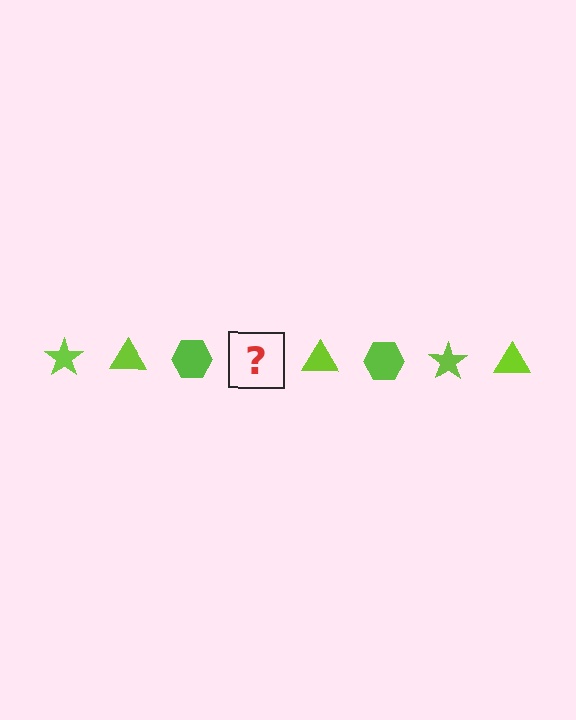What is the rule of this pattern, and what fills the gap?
The rule is that the pattern cycles through star, triangle, hexagon shapes in lime. The gap should be filled with a lime star.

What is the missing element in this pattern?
The missing element is a lime star.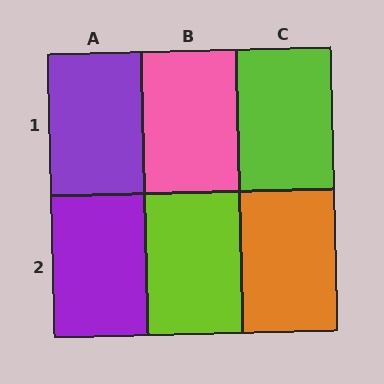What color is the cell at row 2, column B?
Lime.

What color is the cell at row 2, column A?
Purple.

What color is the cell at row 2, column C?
Orange.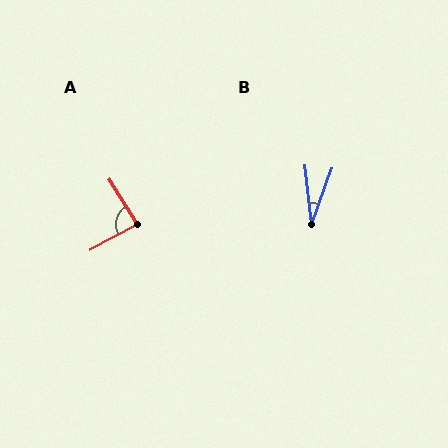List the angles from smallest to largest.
B (26°), A (86°).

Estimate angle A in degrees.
Approximately 86 degrees.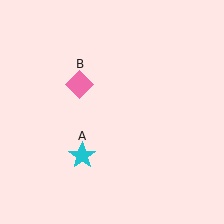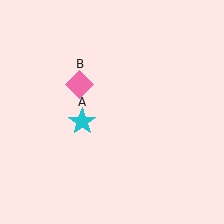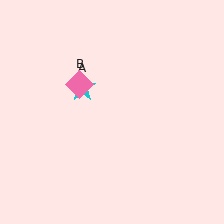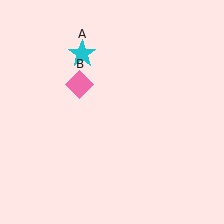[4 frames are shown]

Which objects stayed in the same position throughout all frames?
Pink diamond (object B) remained stationary.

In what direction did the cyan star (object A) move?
The cyan star (object A) moved up.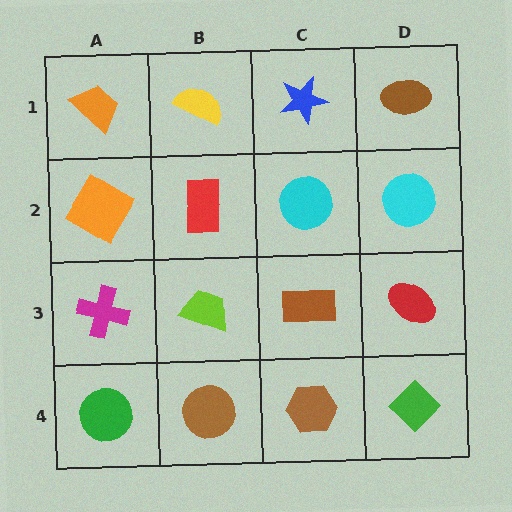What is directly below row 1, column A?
An orange diamond.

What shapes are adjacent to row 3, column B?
A red rectangle (row 2, column B), a brown circle (row 4, column B), a magenta cross (row 3, column A), a brown rectangle (row 3, column C).